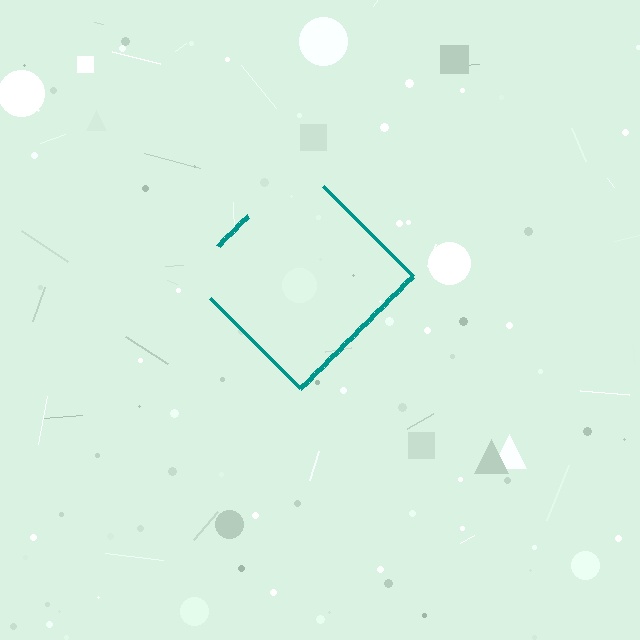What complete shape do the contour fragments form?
The contour fragments form a diamond.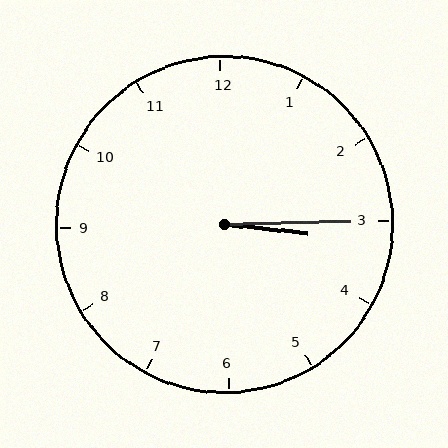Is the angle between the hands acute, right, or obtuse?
It is acute.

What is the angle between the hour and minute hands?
Approximately 8 degrees.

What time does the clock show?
3:15.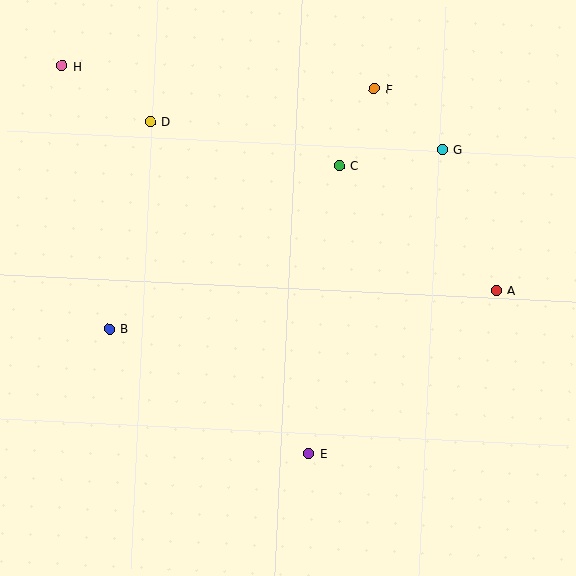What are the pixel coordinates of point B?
Point B is at (109, 329).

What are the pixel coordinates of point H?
Point H is at (62, 66).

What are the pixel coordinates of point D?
Point D is at (150, 121).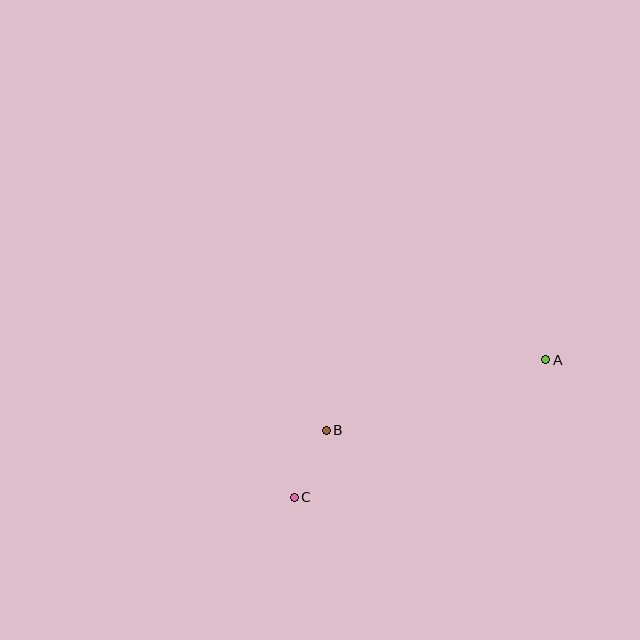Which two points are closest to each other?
Points B and C are closest to each other.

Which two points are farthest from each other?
Points A and C are farthest from each other.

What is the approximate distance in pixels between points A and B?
The distance between A and B is approximately 231 pixels.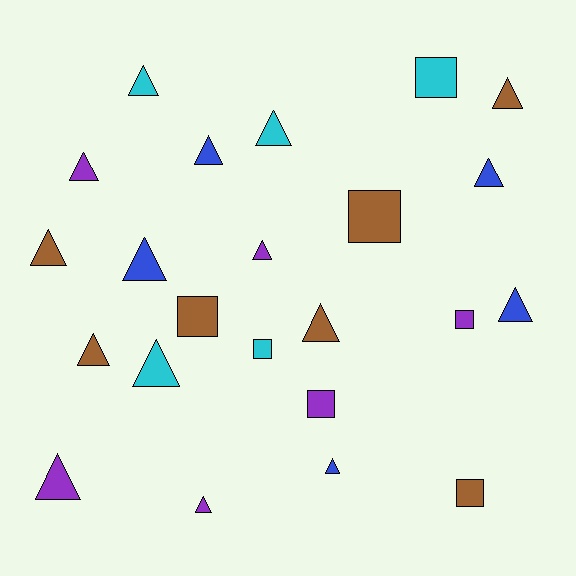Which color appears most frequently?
Brown, with 7 objects.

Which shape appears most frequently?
Triangle, with 16 objects.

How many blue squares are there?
There are no blue squares.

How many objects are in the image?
There are 23 objects.